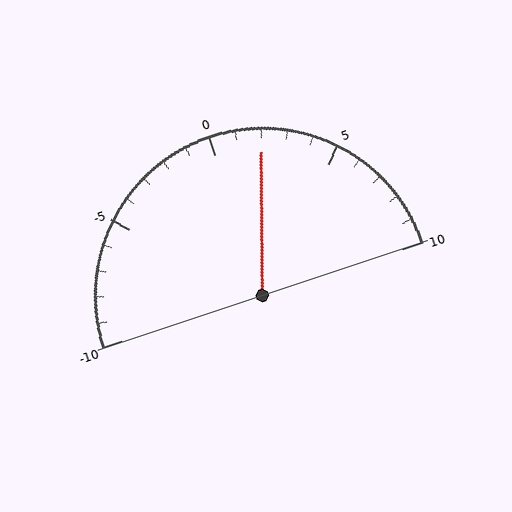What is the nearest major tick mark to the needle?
The nearest major tick mark is 0.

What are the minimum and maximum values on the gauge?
The gauge ranges from -10 to 10.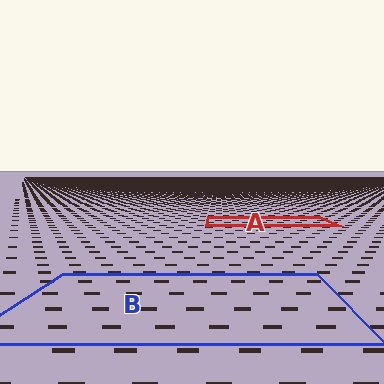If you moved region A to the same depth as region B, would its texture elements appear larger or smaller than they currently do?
They would appear larger. At a closer depth, the same texture elements are projected at a bigger on-screen size.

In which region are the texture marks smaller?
The texture marks are smaller in region A, because it is farther away.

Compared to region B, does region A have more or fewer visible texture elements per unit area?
Region A has more texture elements per unit area — they are packed more densely because it is farther away.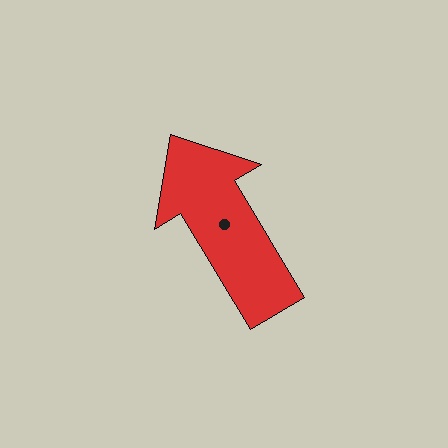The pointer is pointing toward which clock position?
Roughly 11 o'clock.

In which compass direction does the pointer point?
Northwest.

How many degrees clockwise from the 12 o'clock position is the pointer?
Approximately 329 degrees.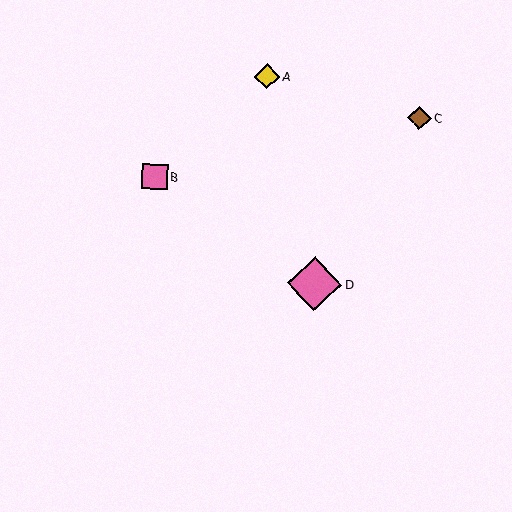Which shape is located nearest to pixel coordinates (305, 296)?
The pink diamond (labeled D) at (315, 284) is nearest to that location.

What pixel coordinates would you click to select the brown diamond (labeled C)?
Click at (419, 118) to select the brown diamond C.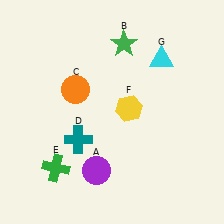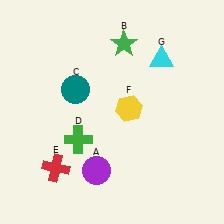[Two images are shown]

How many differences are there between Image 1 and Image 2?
There are 3 differences between the two images.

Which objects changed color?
C changed from orange to teal. D changed from teal to green. E changed from green to red.